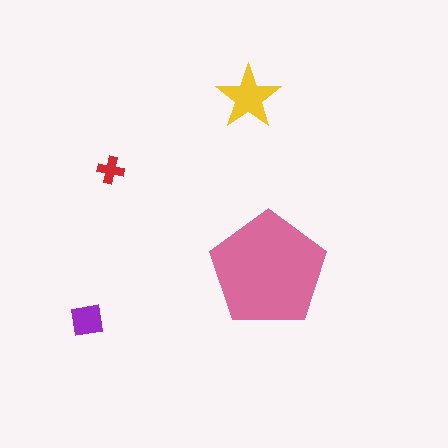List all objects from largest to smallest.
The pink pentagon, the yellow star, the purple square, the red cross.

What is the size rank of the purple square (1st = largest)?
3rd.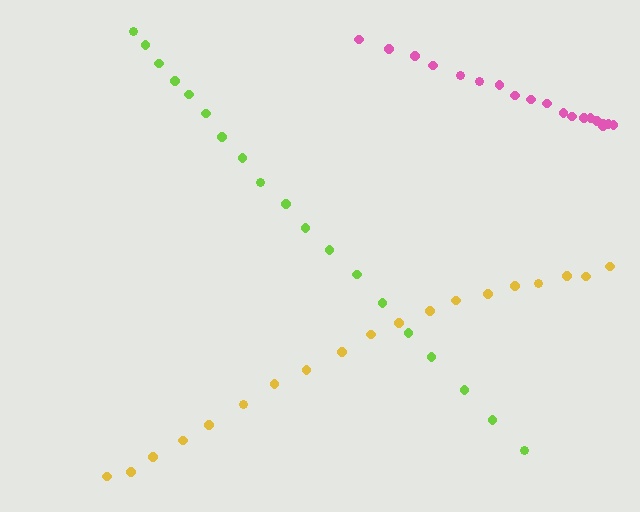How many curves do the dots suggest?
There are 3 distinct paths.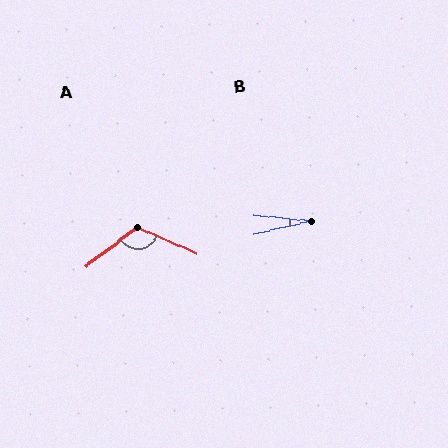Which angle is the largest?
A, at approximately 119 degrees.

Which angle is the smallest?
B, at approximately 19 degrees.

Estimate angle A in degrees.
Approximately 119 degrees.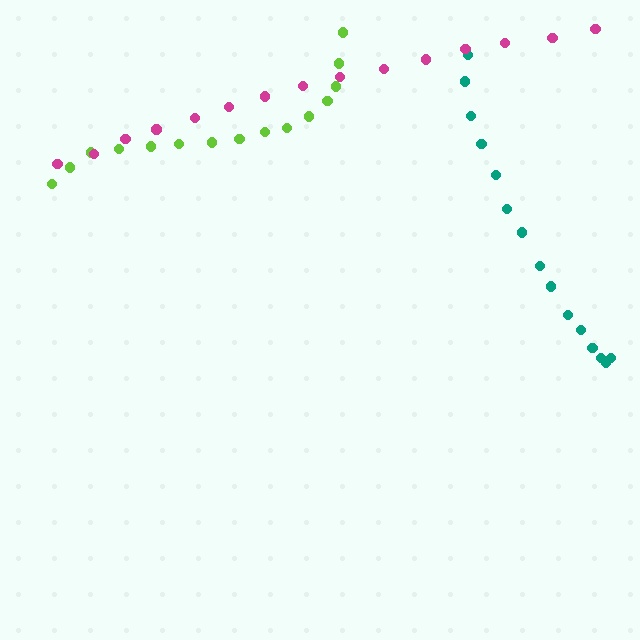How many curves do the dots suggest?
There are 3 distinct paths.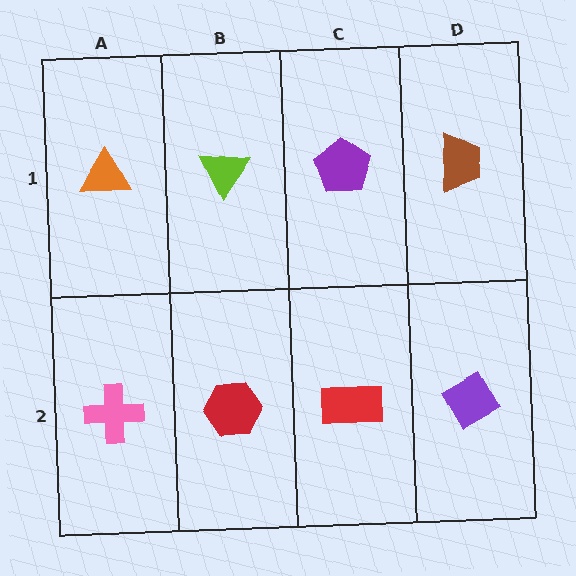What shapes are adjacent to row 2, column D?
A brown trapezoid (row 1, column D), a red rectangle (row 2, column C).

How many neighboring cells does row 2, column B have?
3.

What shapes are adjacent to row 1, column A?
A pink cross (row 2, column A), a lime triangle (row 1, column B).